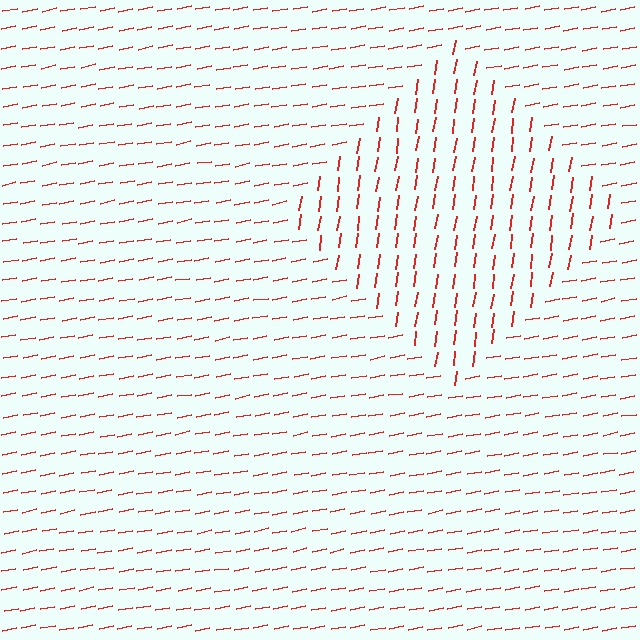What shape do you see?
I see a diamond.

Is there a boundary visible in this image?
Yes, there is a texture boundary formed by a change in line orientation.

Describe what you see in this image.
The image is filled with small red line segments. A diamond region in the image has lines oriented differently from the surrounding lines, creating a visible texture boundary.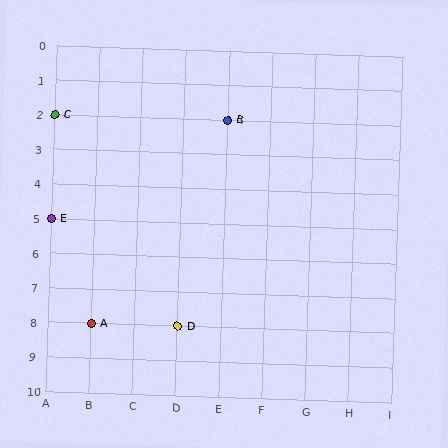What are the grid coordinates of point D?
Point D is at grid coordinates (D, 8).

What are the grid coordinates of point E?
Point E is at grid coordinates (A, 5).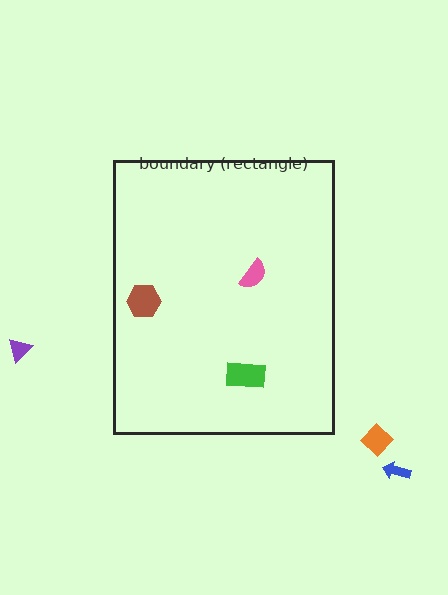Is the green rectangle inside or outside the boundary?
Inside.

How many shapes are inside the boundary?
3 inside, 3 outside.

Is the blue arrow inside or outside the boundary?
Outside.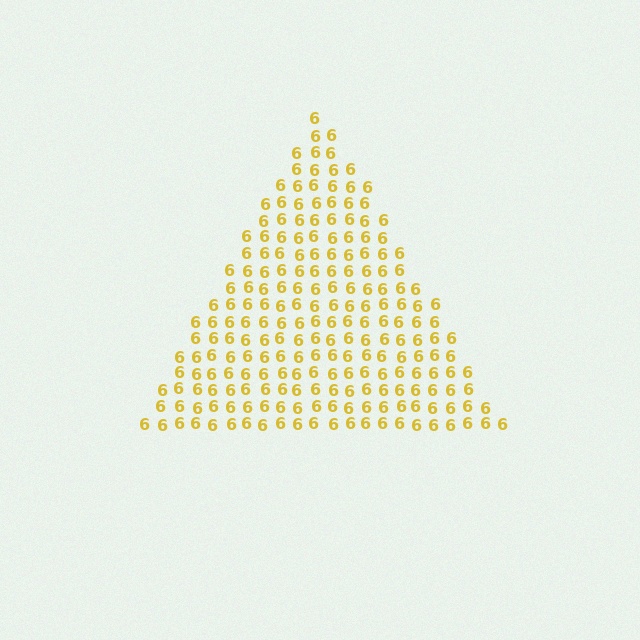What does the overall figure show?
The overall figure shows a triangle.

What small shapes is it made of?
It is made of small digit 6's.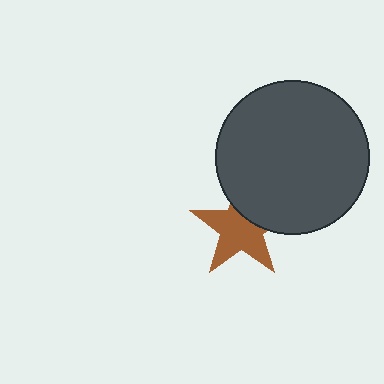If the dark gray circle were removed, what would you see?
You would see the complete brown star.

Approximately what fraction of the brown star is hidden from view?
Roughly 32% of the brown star is hidden behind the dark gray circle.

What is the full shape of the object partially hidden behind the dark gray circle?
The partially hidden object is a brown star.